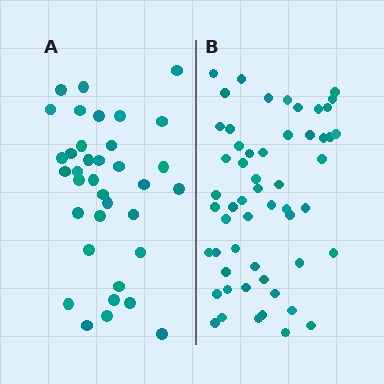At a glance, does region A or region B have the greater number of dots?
Region B (the right region) has more dots.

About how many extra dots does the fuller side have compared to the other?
Region B has approximately 20 more dots than region A.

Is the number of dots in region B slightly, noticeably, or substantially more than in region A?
Region B has substantially more. The ratio is roughly 1.5 to 1.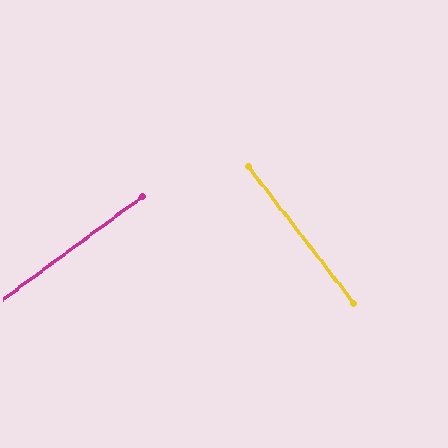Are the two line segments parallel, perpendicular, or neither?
Perpendicular — they meet at approximately 89°.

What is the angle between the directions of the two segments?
Approximately 89 degrees.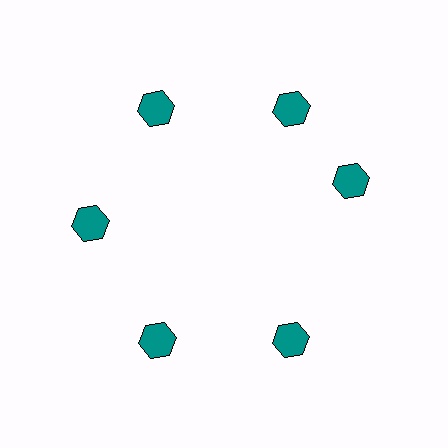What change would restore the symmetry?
The symmetry would be restored by rotating it back into even spacing with its neighbors so that all 6 hexagons sit at equal angles and equal distance from the center.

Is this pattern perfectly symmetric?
No. The 6 teal hexagons are arranged in a ring, but one element near the 3 o'clock position is rotated out of alignment along the ring, breaking the 6-fold rotational symmetry.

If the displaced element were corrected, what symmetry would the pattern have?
It would have 6-fold rotational symmetry — the pattern would map onto itself every 60 degrees.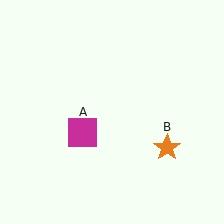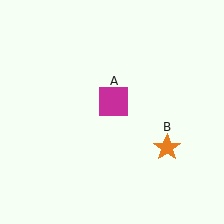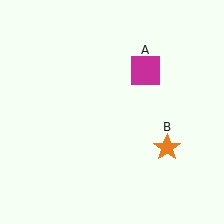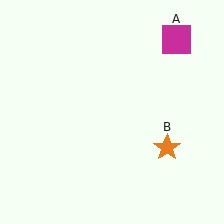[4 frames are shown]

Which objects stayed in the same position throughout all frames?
Orange star (object B) remained stationary.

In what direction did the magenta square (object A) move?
The magenta square (object A) moved up and to the right.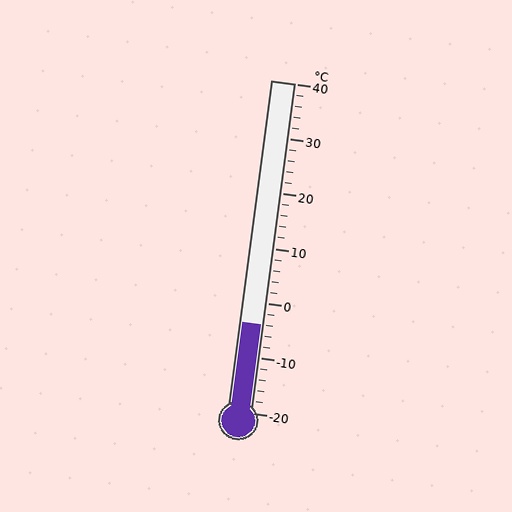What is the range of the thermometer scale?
The thermometer scale ranges from -20°C to 40°C.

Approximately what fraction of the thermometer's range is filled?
The thermometer is filled to approximately 25% of its range.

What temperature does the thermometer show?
The thermometer shows approximately -4°C.